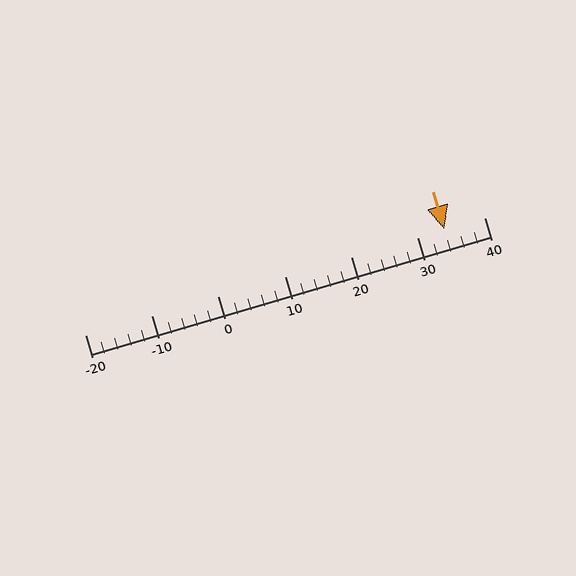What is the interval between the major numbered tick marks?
The major tick marks are spaced 10 units apart.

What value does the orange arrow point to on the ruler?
The orange arrow points to approximately 34.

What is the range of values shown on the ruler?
The ruler shows values from -20 to 40.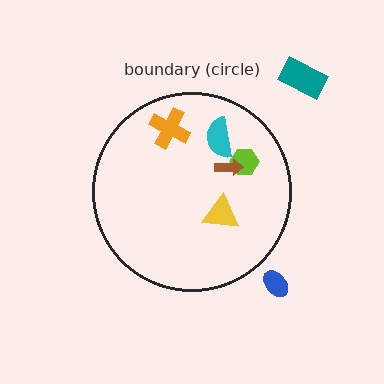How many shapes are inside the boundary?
5 inside, 2 outside.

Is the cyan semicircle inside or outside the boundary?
Inside.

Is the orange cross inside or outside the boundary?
Inside.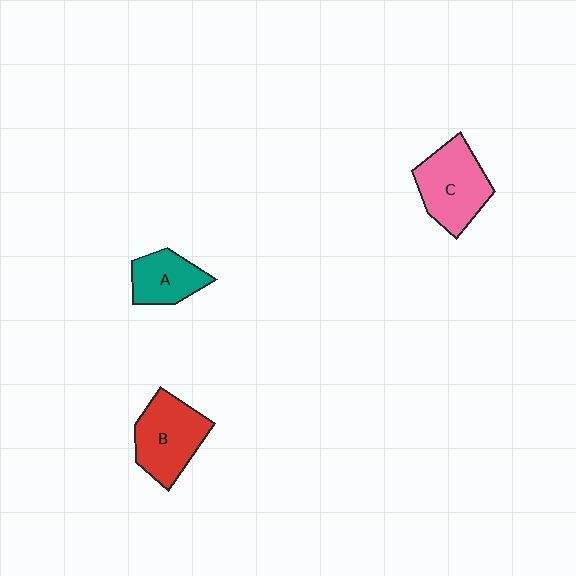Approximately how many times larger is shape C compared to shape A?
Approximately 1.5 times.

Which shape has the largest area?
Shape C (pink).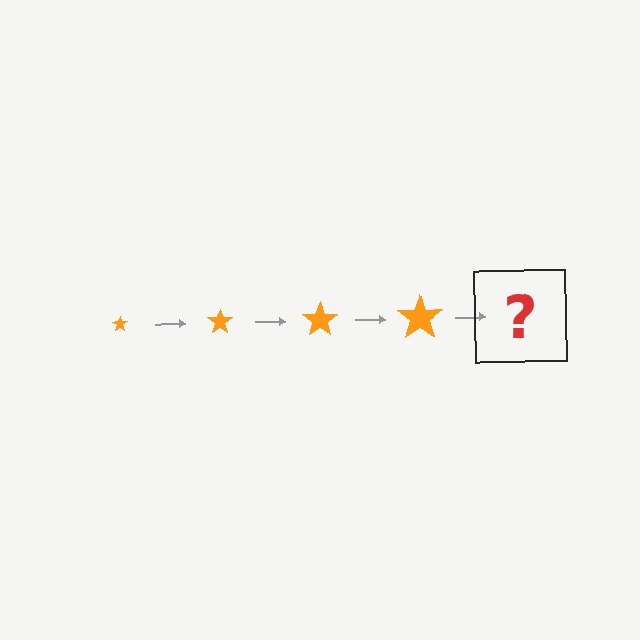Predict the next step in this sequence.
The next step is an orange star, larger than the previous one.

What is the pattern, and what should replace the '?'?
The pattern is that the star gets progressively larger each step. The '?' should be an orange star, larger than the previous one.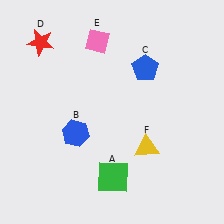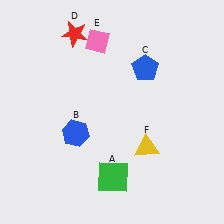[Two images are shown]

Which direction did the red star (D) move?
The red star (D) moved right.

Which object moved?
The red star (D) moved right.